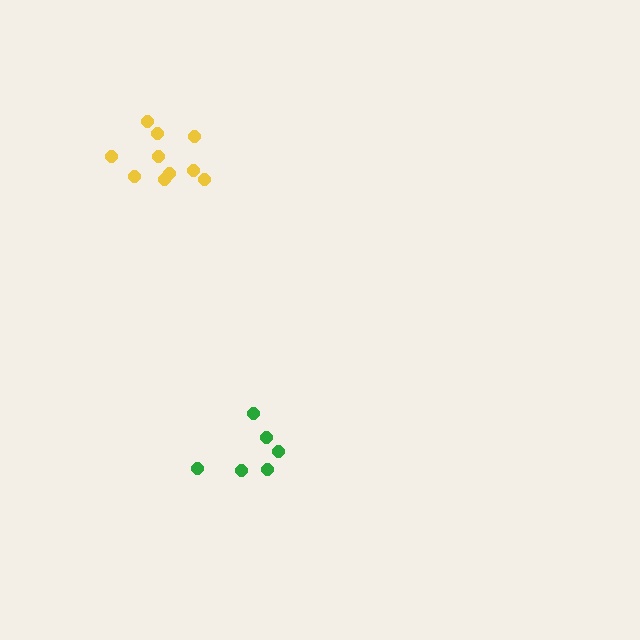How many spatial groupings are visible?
There are 2 spatial groupings.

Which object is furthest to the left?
The yellow cluster is leftmost.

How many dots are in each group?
Group 1: 6 dots, Group 2: 10 dots (16 total).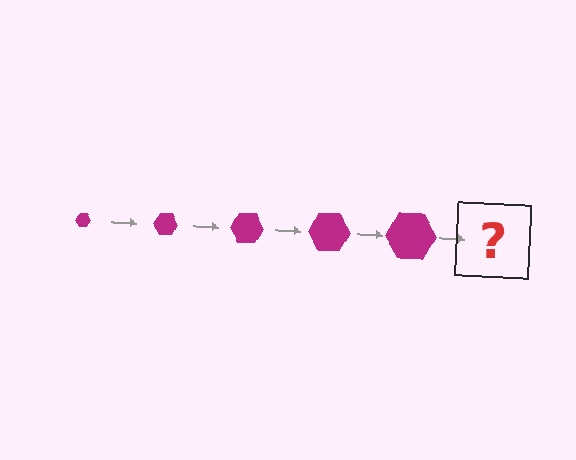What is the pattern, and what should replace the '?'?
The pattern is that the hexagon gets progressively larger each step. The '?' should be a magenta hexagon, larger than the previous one.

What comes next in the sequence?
The next element should be a magenta hexagon, larger than the previous one.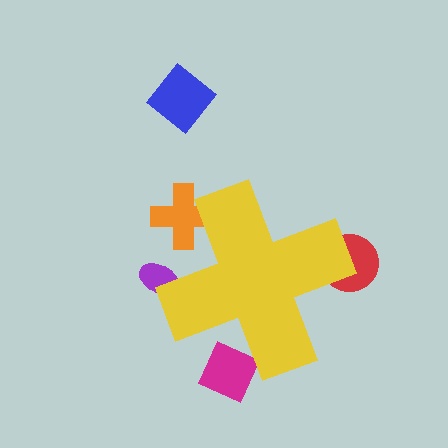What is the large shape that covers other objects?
A yellow cross.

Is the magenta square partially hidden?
Yes, the magenta square is partially hidden behind the yellow cross.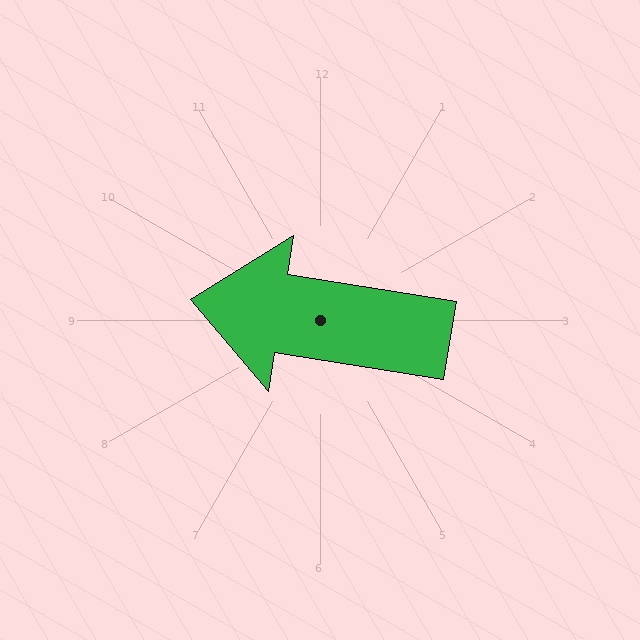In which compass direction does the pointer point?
West.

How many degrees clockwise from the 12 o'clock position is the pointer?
Approximately 279 degrees.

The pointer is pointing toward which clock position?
Roughly 9 o'clock.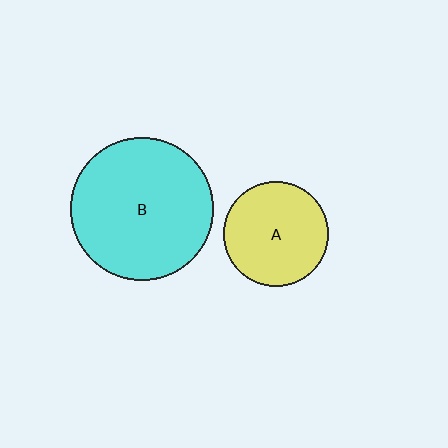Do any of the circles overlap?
No, none of the circles overlap.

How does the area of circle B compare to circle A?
Approximately 1.9 times.